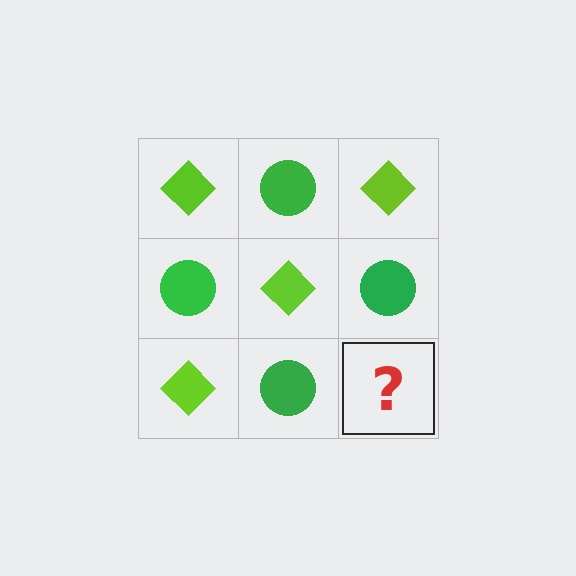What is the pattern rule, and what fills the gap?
The rule is that it alternates lime diamond and green circle in a checkerboard pattern. The gap should be filled with a lime diamond.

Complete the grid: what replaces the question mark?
The question mark should be replaced with a lime diamond.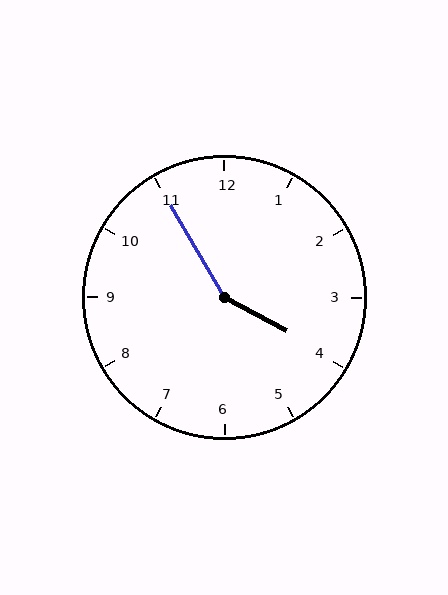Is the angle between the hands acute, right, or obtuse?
It is obtuse.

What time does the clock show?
3:55.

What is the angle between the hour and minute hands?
Approximately 148 degrees.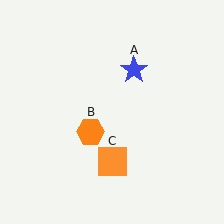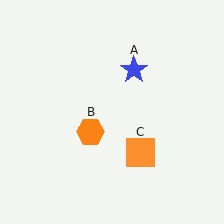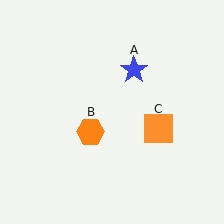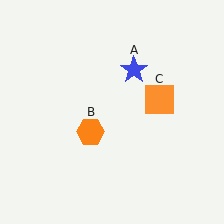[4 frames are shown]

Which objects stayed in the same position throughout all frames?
Blue star (object A) and orange hexagon (object B) remained stationary.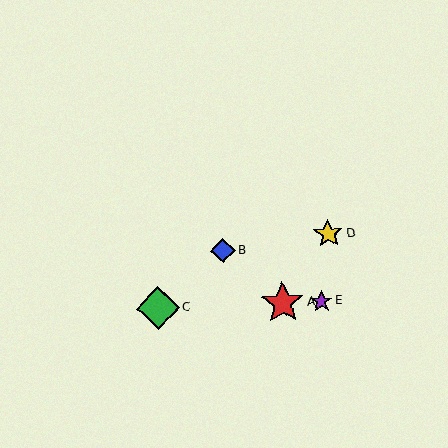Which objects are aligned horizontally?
Objects A, C, E are aligned horizontally.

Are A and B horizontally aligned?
No, A is at y≈303 and B is at y≈251.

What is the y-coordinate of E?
Object E is at y≈301.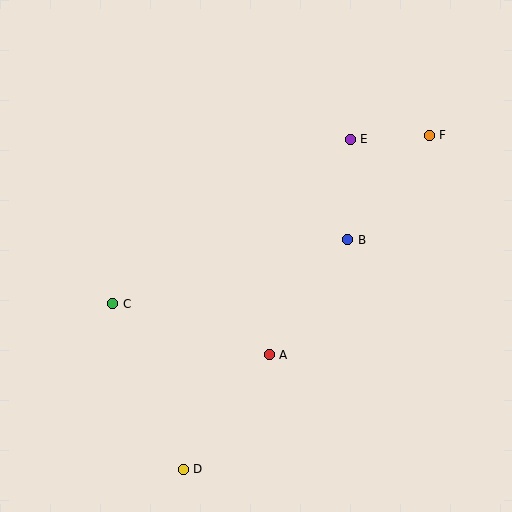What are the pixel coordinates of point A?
Point A is at (269, 355).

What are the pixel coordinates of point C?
Point C is at (113, 304).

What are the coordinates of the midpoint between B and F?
The midpoint between B and F is at (389, 188).